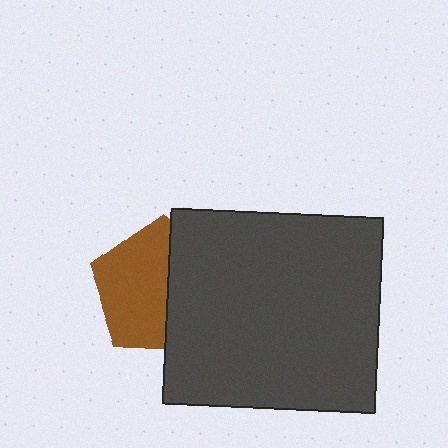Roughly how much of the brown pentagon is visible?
About half of it is visible (roughly 56%).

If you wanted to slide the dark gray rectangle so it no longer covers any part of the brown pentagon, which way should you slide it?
Slide it right — that is the most direct way to separate the two shapes.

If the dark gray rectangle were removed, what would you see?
You would see the complete brown pentagon.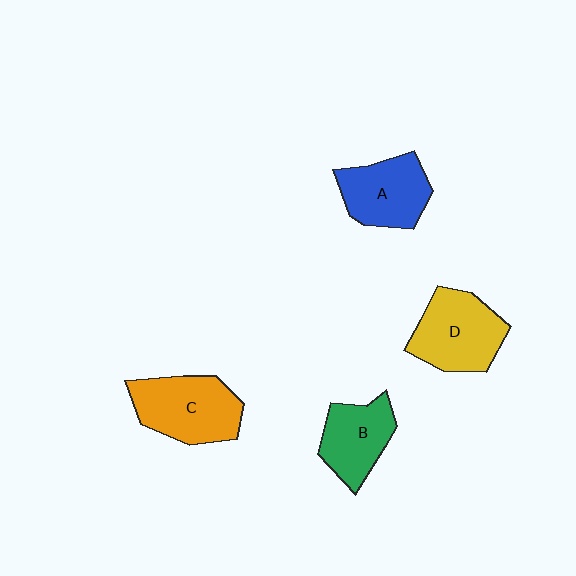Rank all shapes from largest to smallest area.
From largest to smallest: C (orange), D (yellow), A (blue), B (green).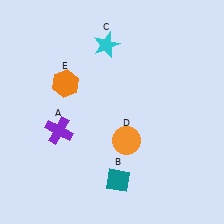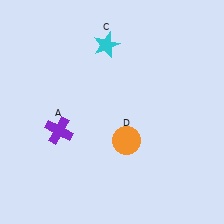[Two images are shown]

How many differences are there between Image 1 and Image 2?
There are 2 differences between the two images.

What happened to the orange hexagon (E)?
The orange hexagon (E) was removed in Image 2. It was in the top-left area of Image 1.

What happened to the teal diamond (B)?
The teal diamond (B) was removed in Image 2. It was in the bottom-right area of Image 1.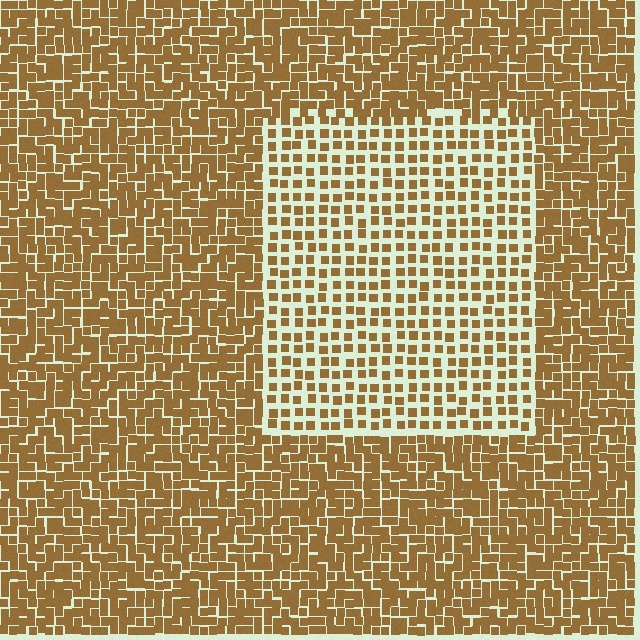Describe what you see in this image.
The image contains small brown elements arranged at two different densities. A rectangle-shaped region is visible where the elements are less densely packed than the surrounding area.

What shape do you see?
I see a rectangle.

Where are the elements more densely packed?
The elements are more densely packed outside the rectangle boundary.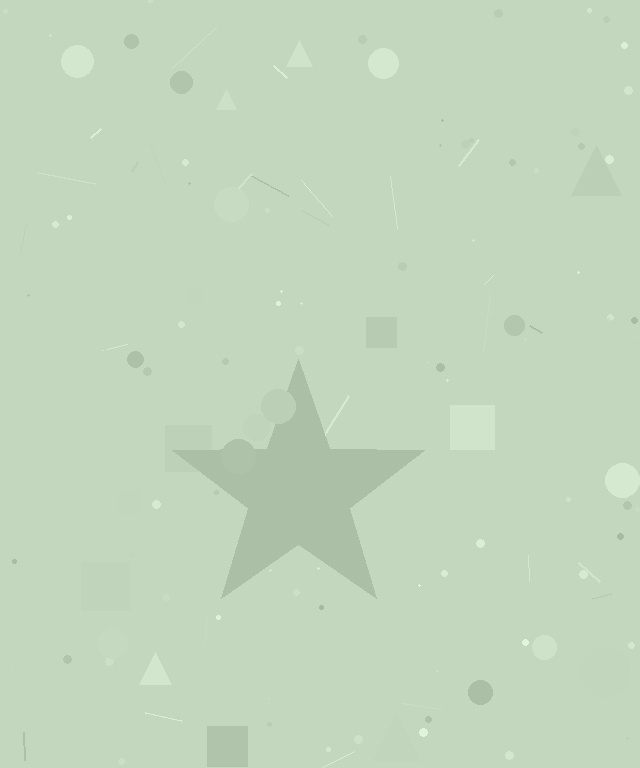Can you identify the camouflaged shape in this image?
The camouflaged shape is a star.